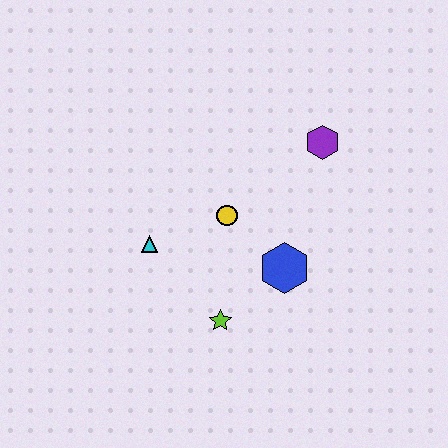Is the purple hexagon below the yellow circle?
No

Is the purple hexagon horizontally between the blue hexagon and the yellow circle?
No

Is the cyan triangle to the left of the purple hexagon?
Yes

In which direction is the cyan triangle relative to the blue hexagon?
The cyan triangle is to the left of the blue hexagon.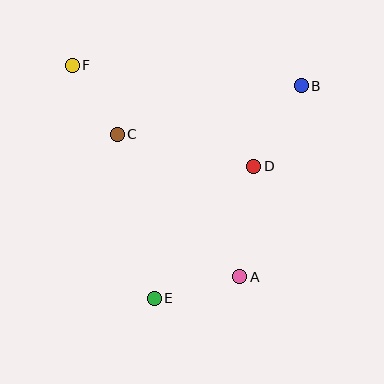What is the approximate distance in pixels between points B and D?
The distance between B and D is approximately 93 pixels.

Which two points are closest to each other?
Points C and F are closest to each other.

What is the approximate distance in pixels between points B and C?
The distance between B and C is approximately 190 pixels.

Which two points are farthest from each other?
Points A and F are farthest from each other.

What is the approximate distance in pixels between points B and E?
The distance between B and E is approximately 259 pixels.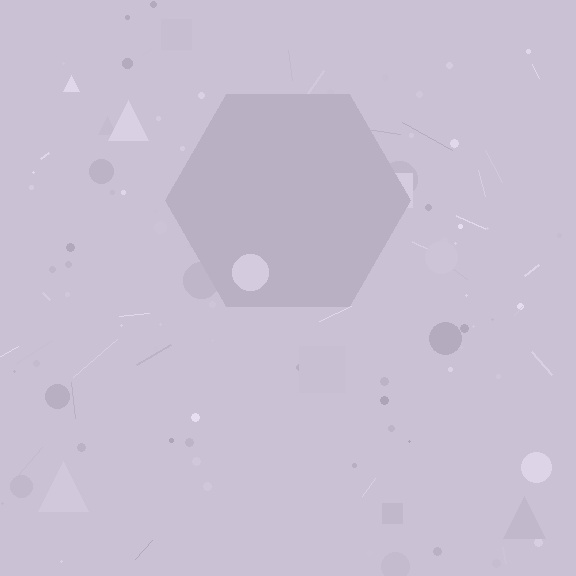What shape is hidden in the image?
A hexagon is hidden in the image.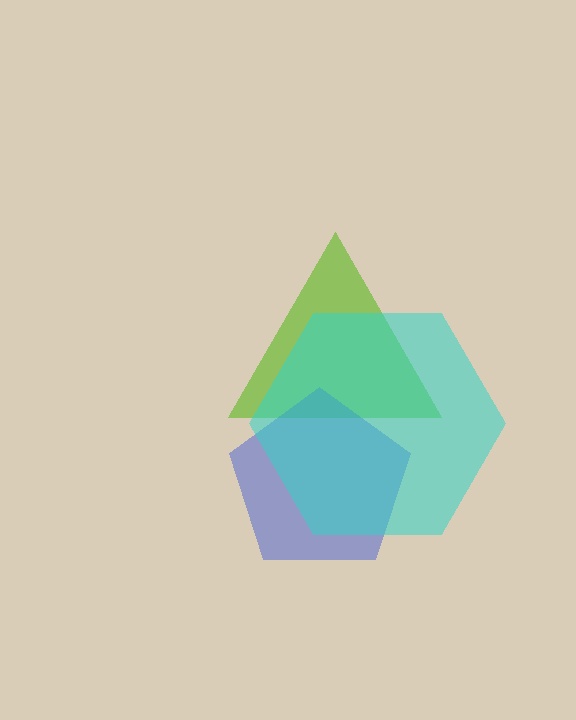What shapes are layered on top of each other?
The layered shapes are: a lime triangle, a blue pentagon, a cyan hexagon.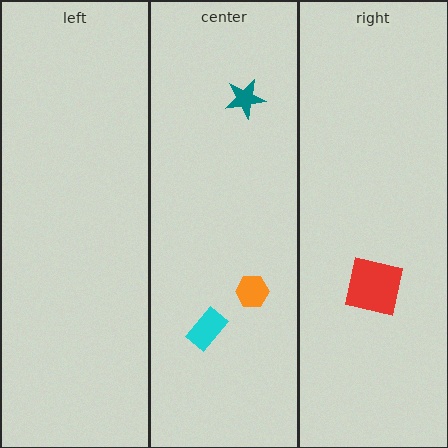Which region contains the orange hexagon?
The center region.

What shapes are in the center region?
The orange hexagon, the teal star, the cyan rectangle.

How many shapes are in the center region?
3.